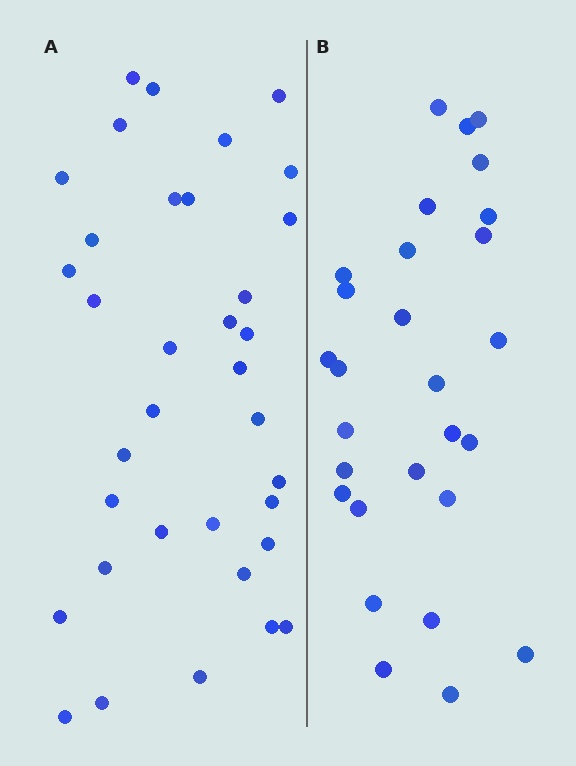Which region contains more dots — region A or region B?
Region A (the left region) has more dots.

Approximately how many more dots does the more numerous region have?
Region A has roughly 8 or so more dots than region B.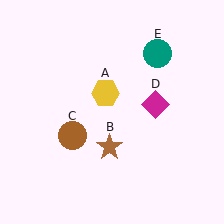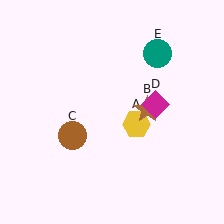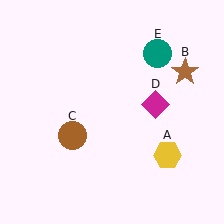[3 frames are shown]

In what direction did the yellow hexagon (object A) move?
The yellow hexagon (object A) moved down and to the right.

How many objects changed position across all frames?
2 objects changed position: yellow hexagon (object A), brown star (object B).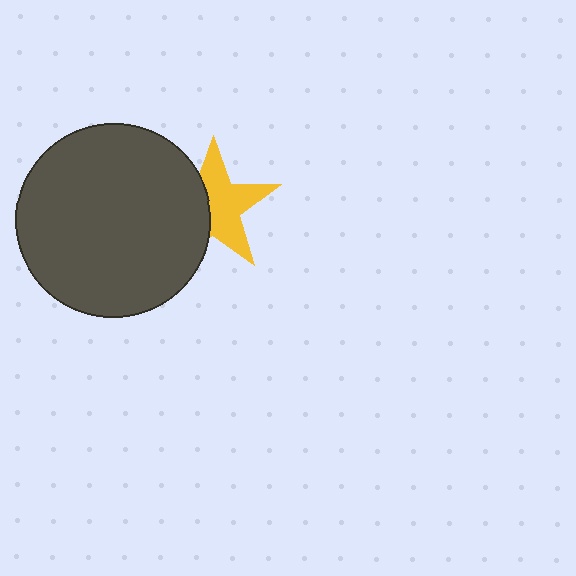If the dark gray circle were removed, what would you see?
You would see the complete yellow star.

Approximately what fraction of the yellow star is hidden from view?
Roughly 42% of the yellow star is hidden behind the dark gray circle.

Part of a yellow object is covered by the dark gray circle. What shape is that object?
It is a star.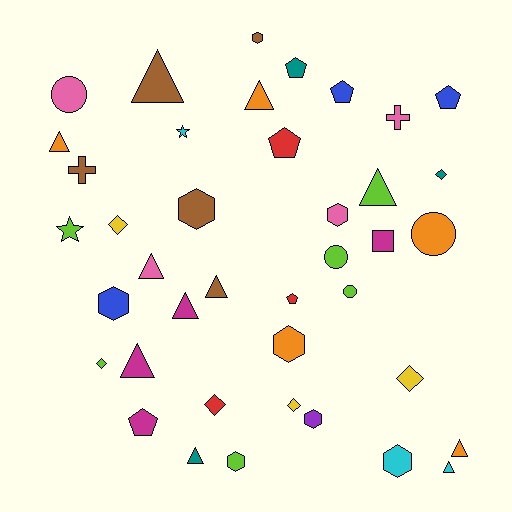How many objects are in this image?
There are 40 objects.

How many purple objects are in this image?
There is 1 purple object.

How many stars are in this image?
There are 2 stars.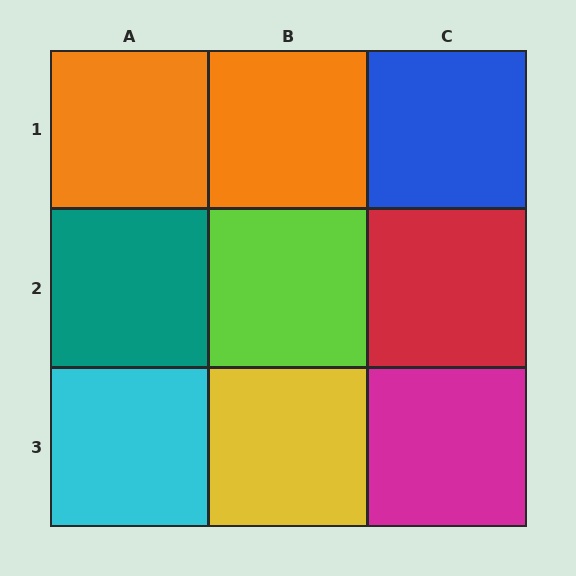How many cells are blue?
1 cell is blue.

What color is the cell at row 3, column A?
Cyan.